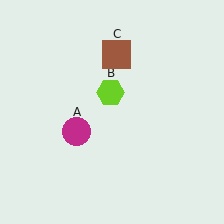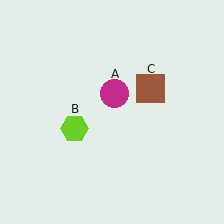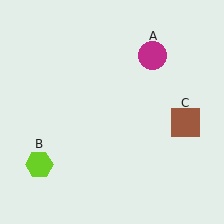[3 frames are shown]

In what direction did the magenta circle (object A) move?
The magenta circle (object A) moved up and to the right.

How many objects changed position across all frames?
3 objects changed position: magenta circle (object A), lime hexagon (object B), brown square (object C).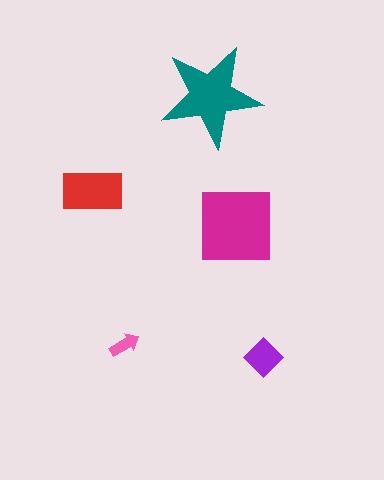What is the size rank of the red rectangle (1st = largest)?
3rd.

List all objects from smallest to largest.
The pink arrow, the purple diamond, the red rectangle, the teal star, the magenta square.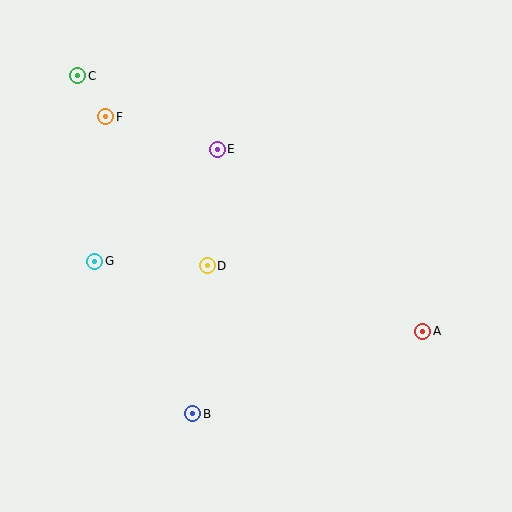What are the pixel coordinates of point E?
Point E is at (217, 149).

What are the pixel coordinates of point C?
Point C is at (78, 76).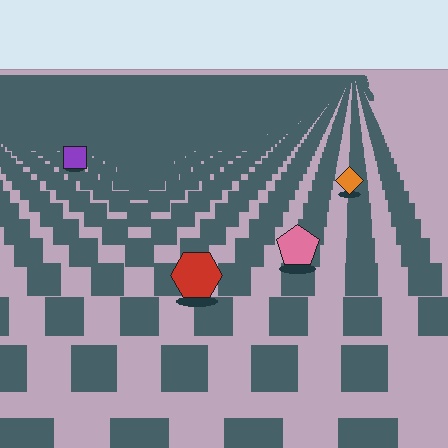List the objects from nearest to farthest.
From nearest to farthest: the red hexagon, the pink pentagon, the orange diamond, the purple square.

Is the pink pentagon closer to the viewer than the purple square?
Yes. The pink pentagon is closer — you can tell from the texture gradient: the ground texture is coarser near it.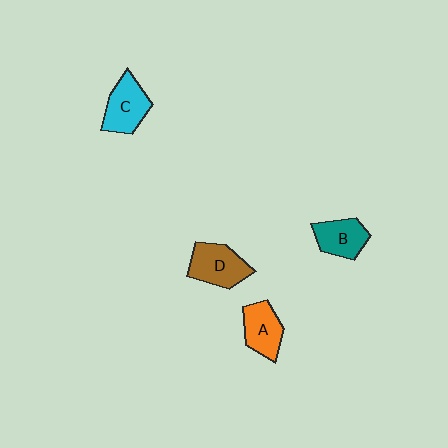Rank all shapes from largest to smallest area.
From largest to smallest: D (brown), C (cyan), A (orange), B (teal).